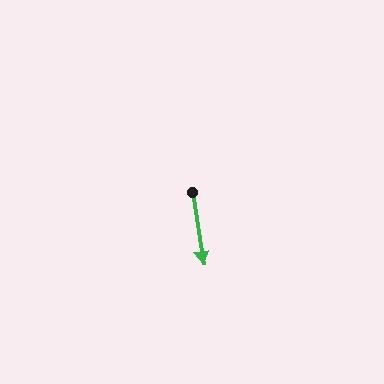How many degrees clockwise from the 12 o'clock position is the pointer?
Approximately 171 degrees.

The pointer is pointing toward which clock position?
Roughly 6 o'clock.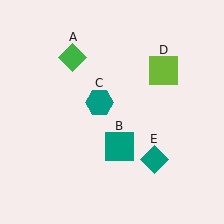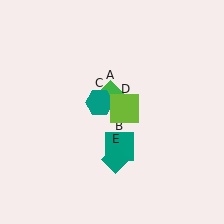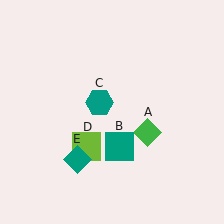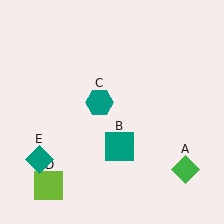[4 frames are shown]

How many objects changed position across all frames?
3 objects changed position: green diamond (object A), lime square (object D), teal diamond (object E).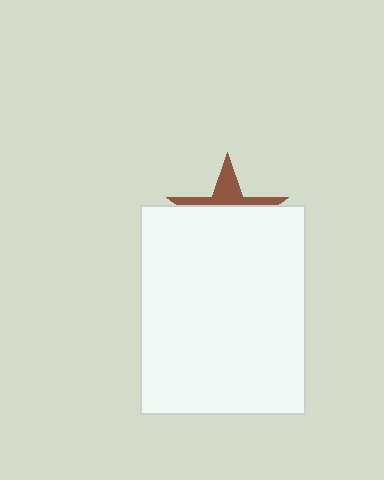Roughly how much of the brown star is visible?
A small part of it is visible (roughly 34%).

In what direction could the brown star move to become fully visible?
The brown star could move up. That would shift it out from behind the white rectangle entirely.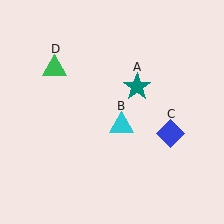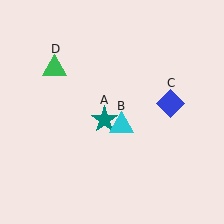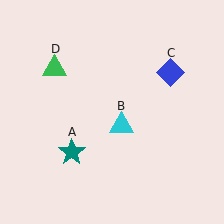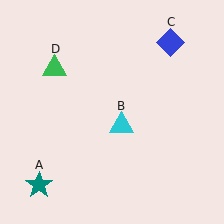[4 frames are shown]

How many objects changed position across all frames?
2 objects changed position: teal star (object A), blue diamond (object C).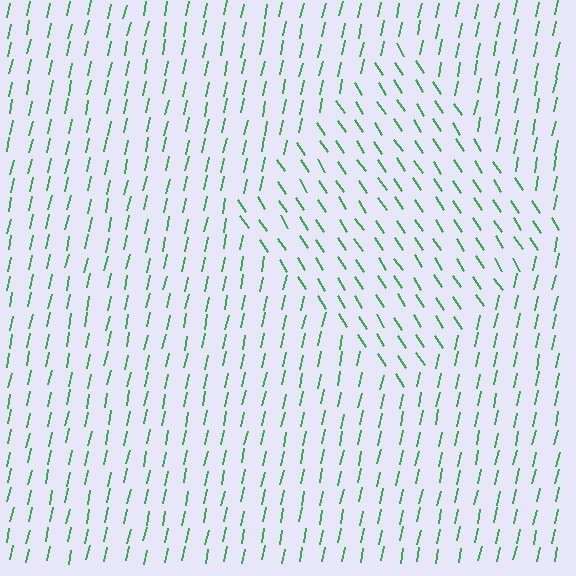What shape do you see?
I see a diamond.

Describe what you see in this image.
The image is filled with small green line segments. A diamond region in the image has lines oriented differently from the surrounding lines, creating a visible texture boundary.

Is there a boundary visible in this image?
Yes, there is a texture boundary formed by a change in line orientation.